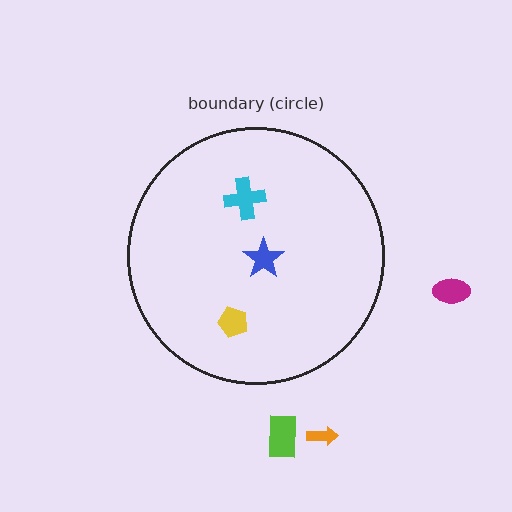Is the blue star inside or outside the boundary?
Inside.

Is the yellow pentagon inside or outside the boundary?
Inside.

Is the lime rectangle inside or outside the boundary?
Outside.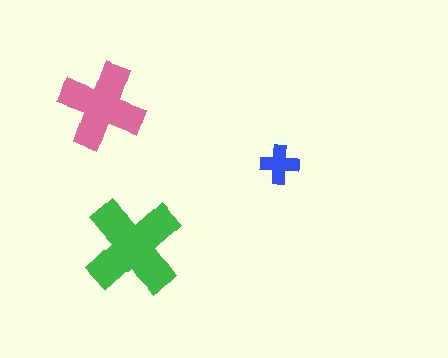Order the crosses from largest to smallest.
the green one, the pink one, the blue one.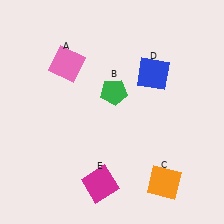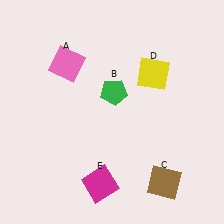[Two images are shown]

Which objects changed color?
C changed from orange to brown. D changed from blue to yellow.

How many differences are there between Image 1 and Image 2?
There are 2 differences between the two images.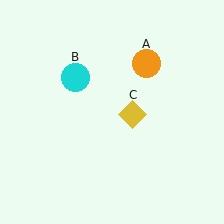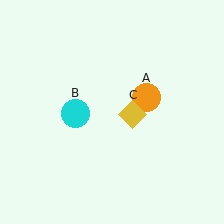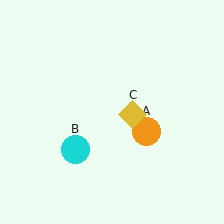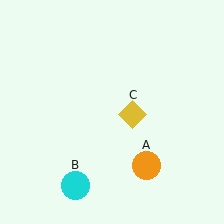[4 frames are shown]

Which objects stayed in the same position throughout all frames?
Yellow diamond (object C) remained stationary.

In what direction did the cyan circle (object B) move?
The cyan circle (object B) moved down.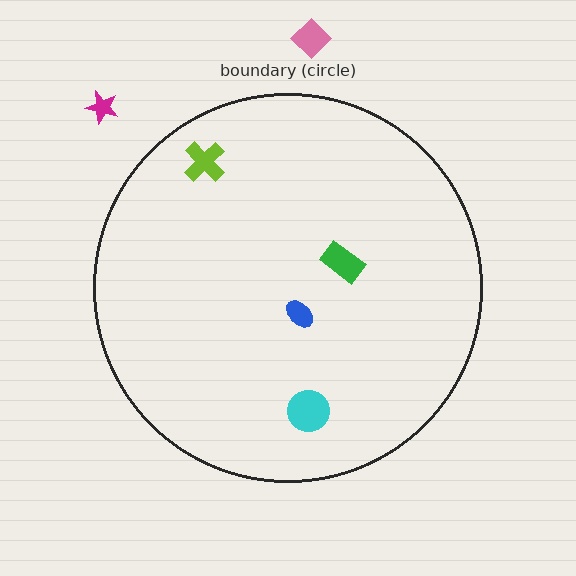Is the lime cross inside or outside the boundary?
Inside.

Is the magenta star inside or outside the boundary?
Outside.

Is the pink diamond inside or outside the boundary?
Outside.